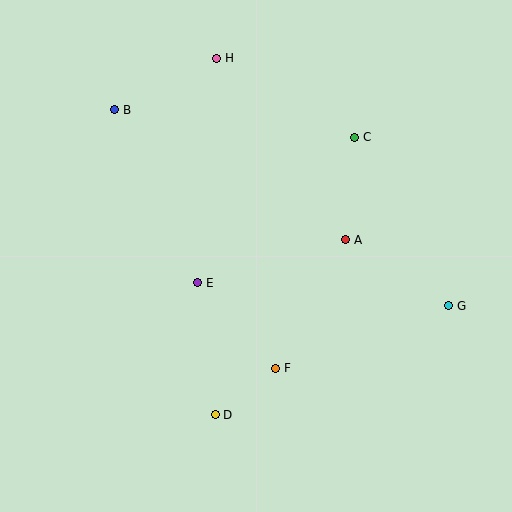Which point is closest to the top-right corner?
Point C is closest to the top-right corner.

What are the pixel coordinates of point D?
Point D is at (215, 415).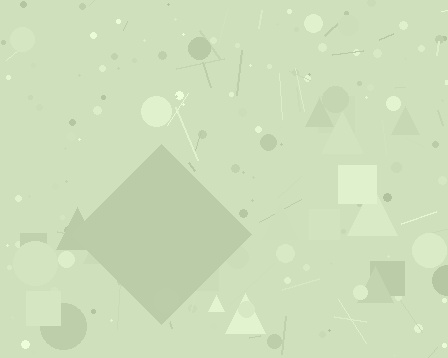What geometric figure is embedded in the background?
A diamond is embedded in the background.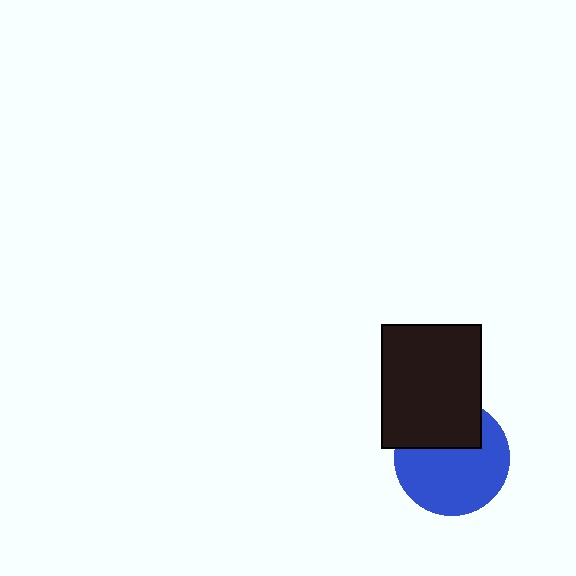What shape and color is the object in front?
The object in front is a black rectangle.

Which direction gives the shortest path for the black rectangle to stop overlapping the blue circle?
Moving up gives the shortest separation.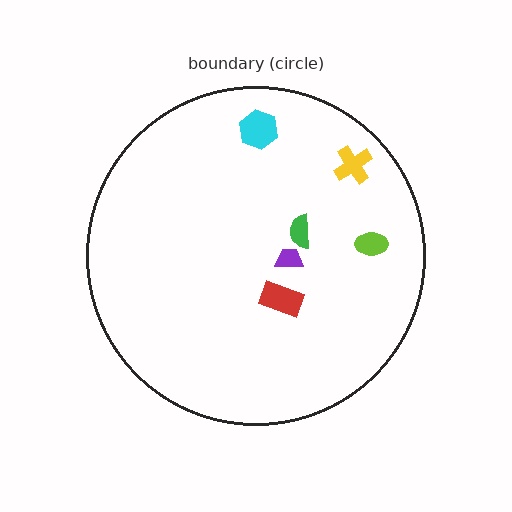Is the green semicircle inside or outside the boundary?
Inside.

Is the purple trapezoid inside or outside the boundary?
Inside.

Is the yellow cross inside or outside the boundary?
Inside.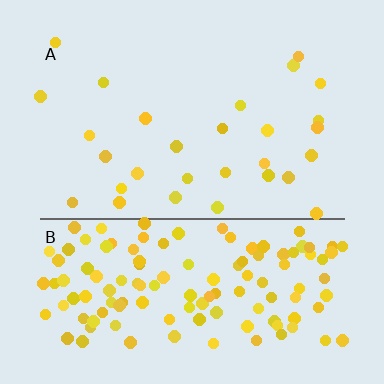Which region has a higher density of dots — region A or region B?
B (the bottom).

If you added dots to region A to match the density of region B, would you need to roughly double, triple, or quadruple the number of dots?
Approximately quadruple.